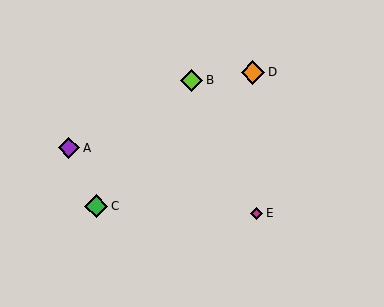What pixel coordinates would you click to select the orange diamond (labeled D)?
Click at (253, 72) to select the orange diamond D.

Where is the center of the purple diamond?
The center of the purple diamond is at (69, 148).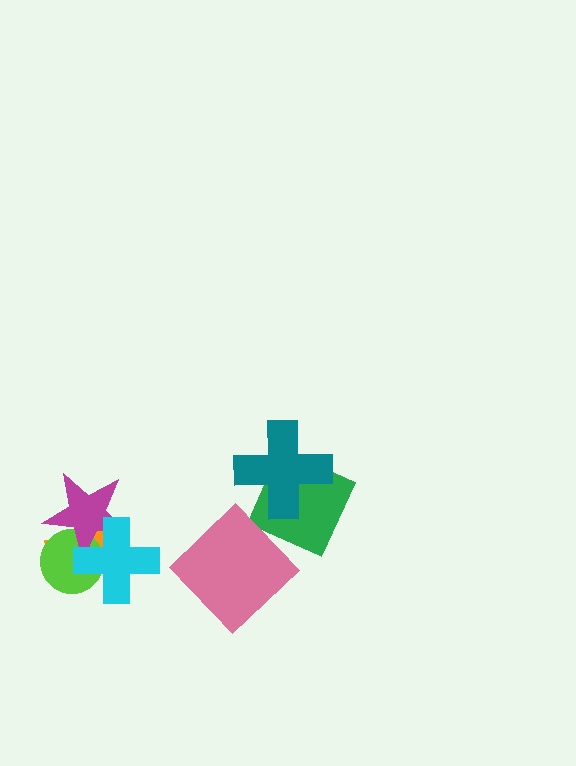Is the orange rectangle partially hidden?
Yes, it is partially covered by another shape.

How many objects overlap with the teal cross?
1 object overlaps with the teal cross.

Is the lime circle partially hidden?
Yes, it is partially covered by another shape.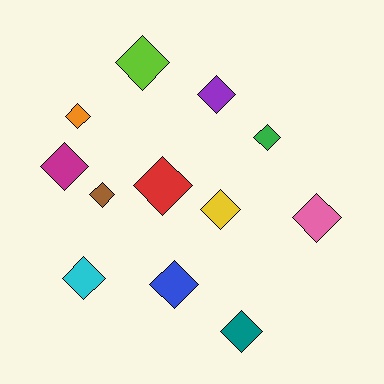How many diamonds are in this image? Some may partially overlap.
There are 12 diamonds.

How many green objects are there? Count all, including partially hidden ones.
There is 1 green object.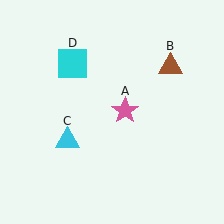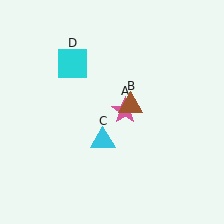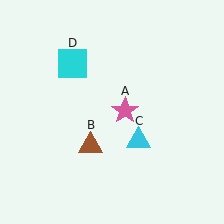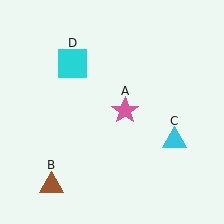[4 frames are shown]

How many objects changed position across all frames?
2 objects changed position: brown triangle (object B), cyan triangle (object C).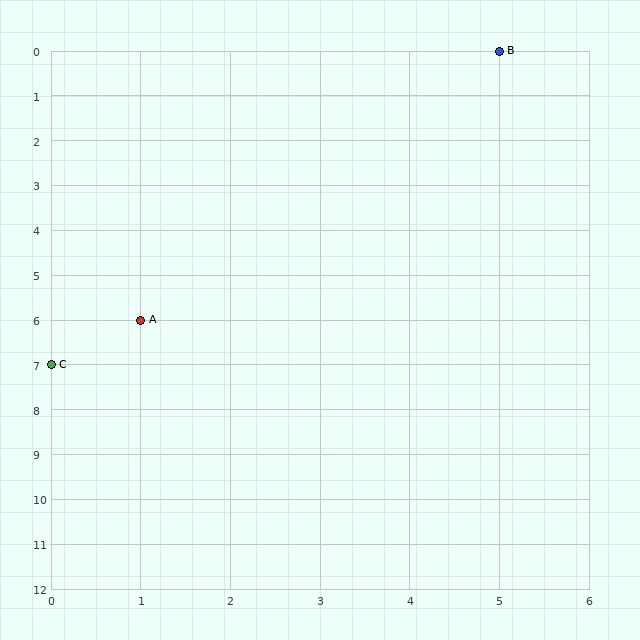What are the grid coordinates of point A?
Point A is at grid coordinates (1, 6).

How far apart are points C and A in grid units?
Points C and A are 1 column and 1 row apart (about 1.4 grid units diagonally).